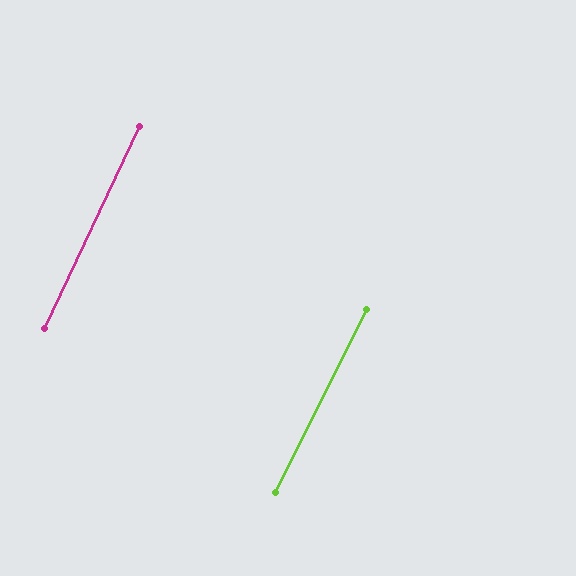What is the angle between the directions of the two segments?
Approximately 1 degree.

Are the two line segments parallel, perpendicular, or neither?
Parallel — their directions differ by only 1.1°.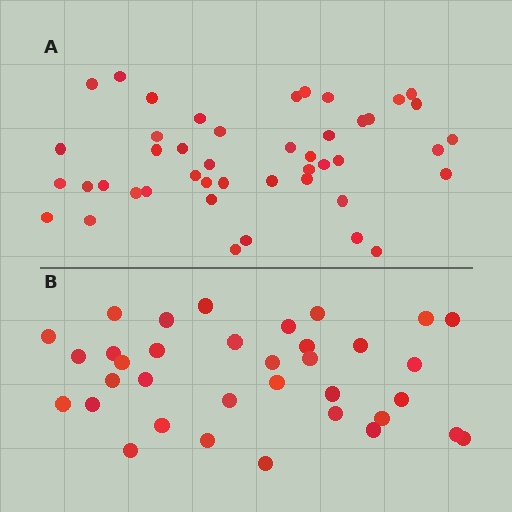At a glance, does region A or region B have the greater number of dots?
Region A (the top region) has more dots.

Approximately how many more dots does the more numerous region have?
Region A has roughly 10 or so more dots than region B.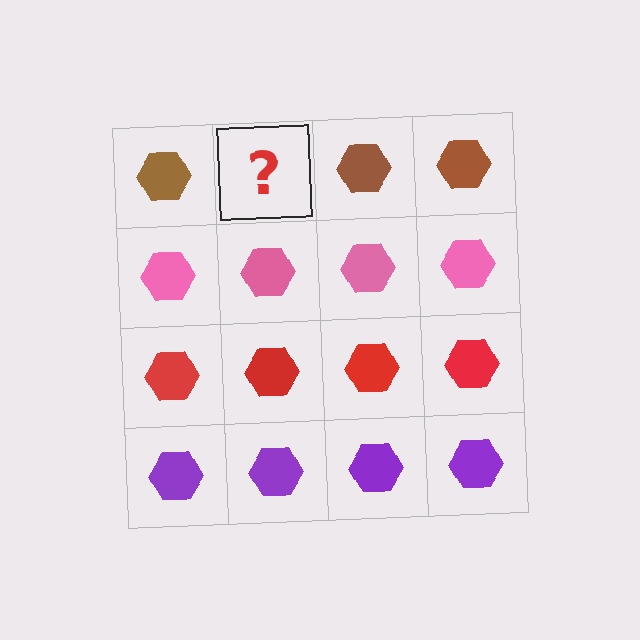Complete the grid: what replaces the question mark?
The question mark should be replaced with a brown hexagon.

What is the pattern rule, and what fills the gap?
The rule is that each row has a consistent color. The gap should be filled with a brown hexagon.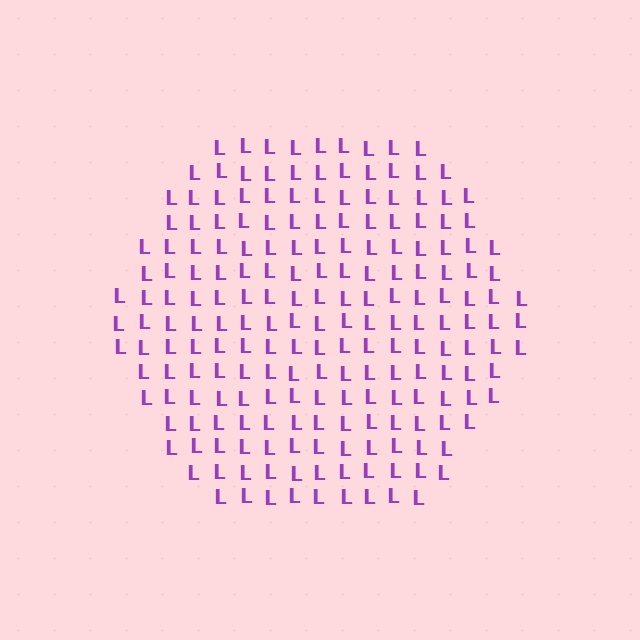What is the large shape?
The large shape is a hexagon.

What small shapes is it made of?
It is made of small letter L's.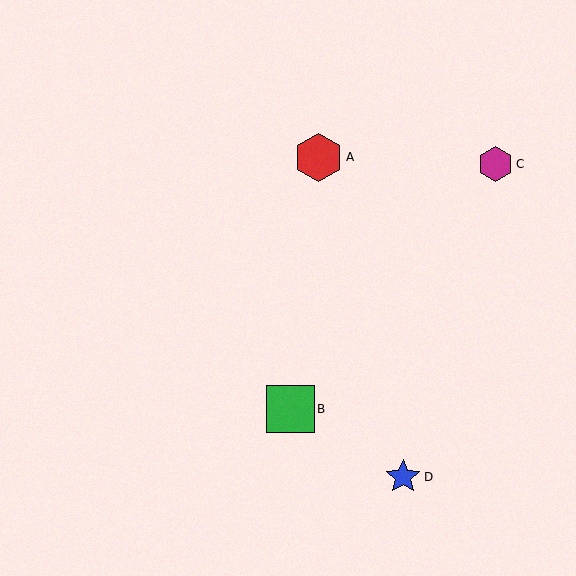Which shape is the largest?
The red hexagon (labeled A) is the largest.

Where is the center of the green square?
The center of the green square is at (290, 409).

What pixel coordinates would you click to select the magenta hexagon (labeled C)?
Click at (496, 164) to select the magenta hexagon C.